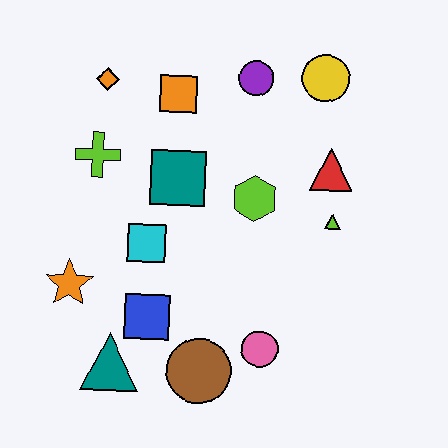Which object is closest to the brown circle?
The pink circle is closest to the brown circle.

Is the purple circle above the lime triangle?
Yes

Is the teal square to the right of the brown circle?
No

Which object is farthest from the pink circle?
The orange diamond is farthest from the pink circle.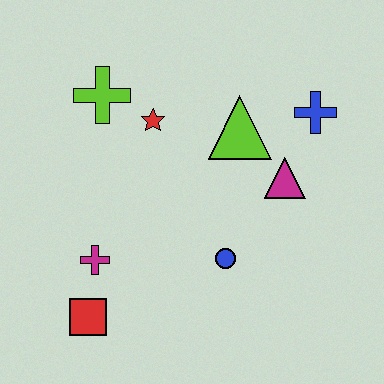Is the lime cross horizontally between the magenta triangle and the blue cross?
No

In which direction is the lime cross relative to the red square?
The lime cross is above the red square.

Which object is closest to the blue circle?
The magenta triangle is closest to the blue circle.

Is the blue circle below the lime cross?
Yes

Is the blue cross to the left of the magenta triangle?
No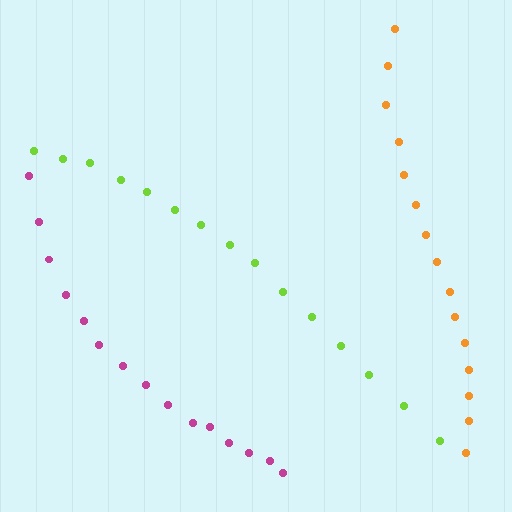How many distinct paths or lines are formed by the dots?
There are 3 distinct paths.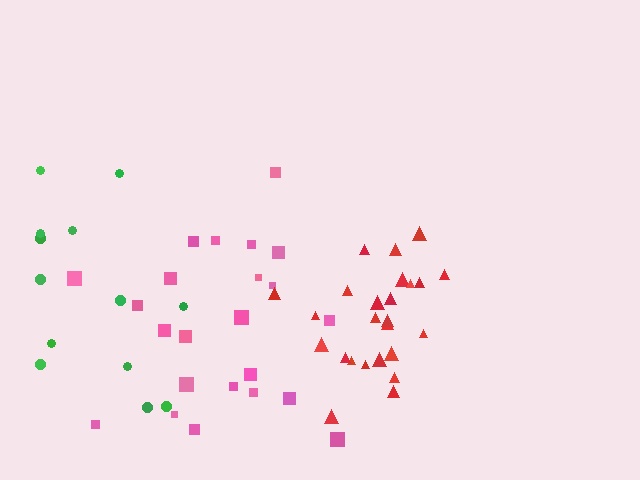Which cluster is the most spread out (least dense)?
Green.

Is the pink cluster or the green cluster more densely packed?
Pink.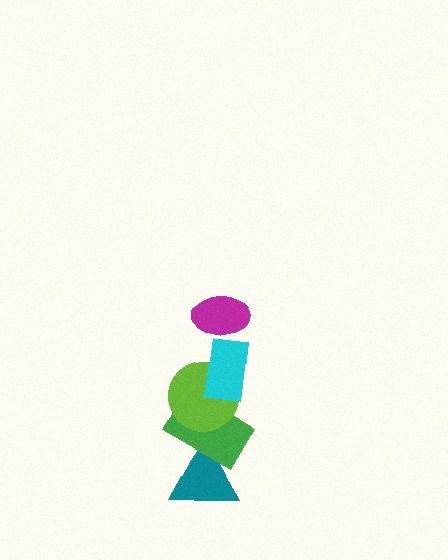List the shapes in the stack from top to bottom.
From top to bottom: the magenta ellipse, the cyan rectangle, the lime circle, the green rectangle, the teal triangle.